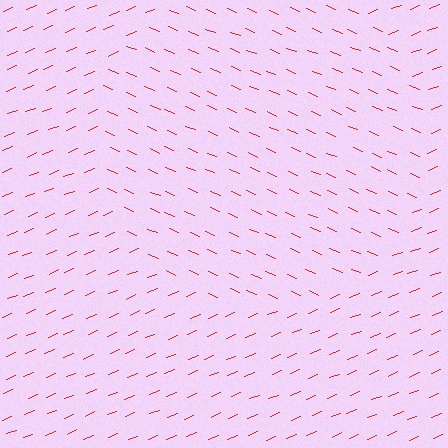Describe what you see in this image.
The image is filled with small red line segments. A circle region in the image has lines oriented differently from the surrounding lines, creating a visible texture boundary.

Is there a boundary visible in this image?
Yes, there is a texture boundary formed by a change in line orientation.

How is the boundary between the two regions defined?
The boundary is defined purely by a change in line orientation (approximately 45 degrees difference). All lines are the same color and thickness.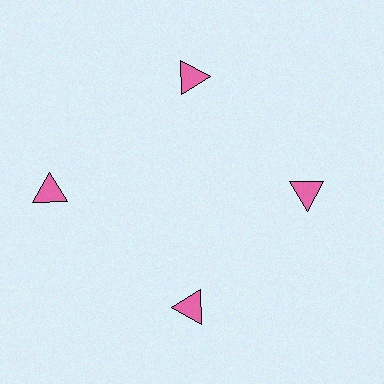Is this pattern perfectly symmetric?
No. The 4 pink triangles are arranged in a ring, but one element near the 9 o'clock position is pushed outward from the center, breaking the 4-fold rotational symmetry.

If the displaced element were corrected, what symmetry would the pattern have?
It would have 4-fold rotational symmetry — the pattern would map onto itself every 90 degrees.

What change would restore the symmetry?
The symmetry would be restored by moving it inward, back onto the ring so that all 4 triangles sit at equal angles and equal distance from the center.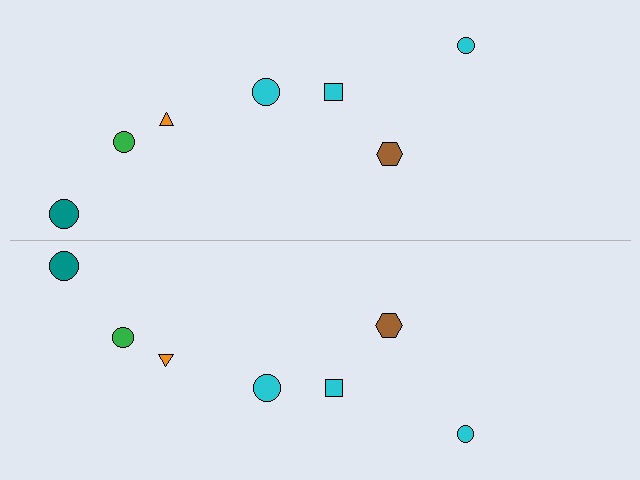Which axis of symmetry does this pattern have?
The pattern has a horizontal axis of symmetry running through the center of the image.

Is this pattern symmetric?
Yes, this pattern has bilateral (reflection) symmetry.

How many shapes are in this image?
There are 14 shapes in this image.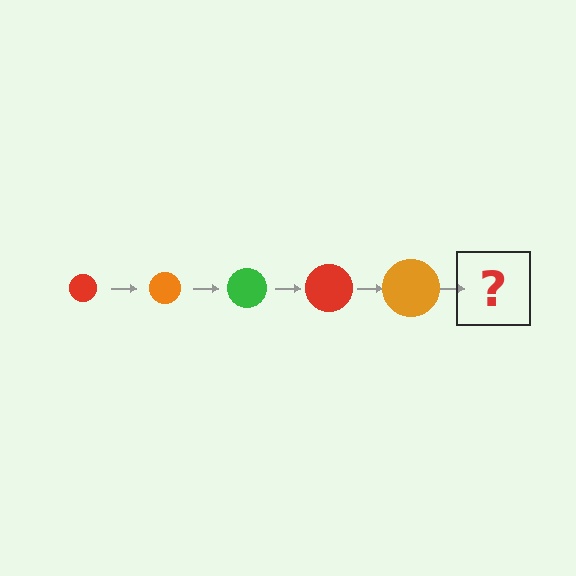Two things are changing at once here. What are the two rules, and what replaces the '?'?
The two rules are that the circle grows larger each step and the color cycles through red, orange, and green. The '?' should be a green circle, larger than the previous one.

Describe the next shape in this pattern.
It should be a green circle, larger than the previous one.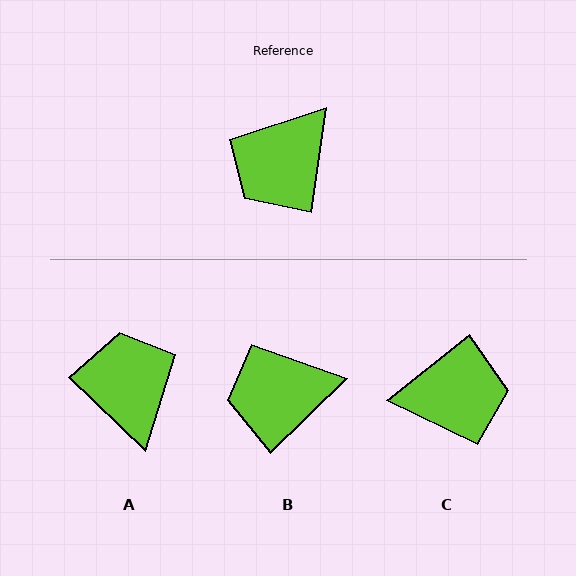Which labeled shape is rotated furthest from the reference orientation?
C, about 136 degrees away.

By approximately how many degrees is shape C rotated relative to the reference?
Approximately 136 degrees counter-clockwise.